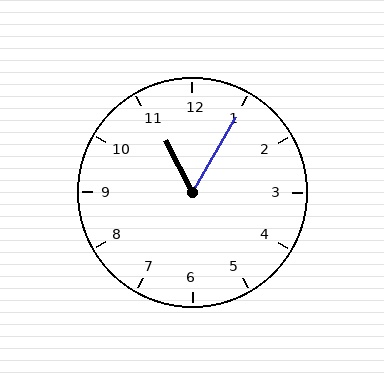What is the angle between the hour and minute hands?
Approximately 58 degrees.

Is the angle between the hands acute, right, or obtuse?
It is acute.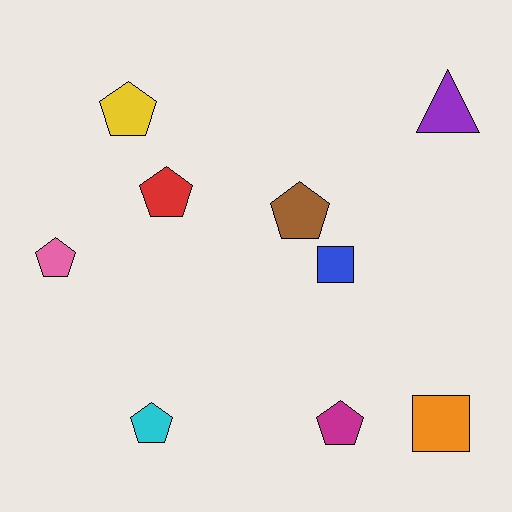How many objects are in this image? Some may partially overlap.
There are 9 objects.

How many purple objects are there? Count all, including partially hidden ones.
There is 1 purple object.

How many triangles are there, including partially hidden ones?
There is 1 triangle.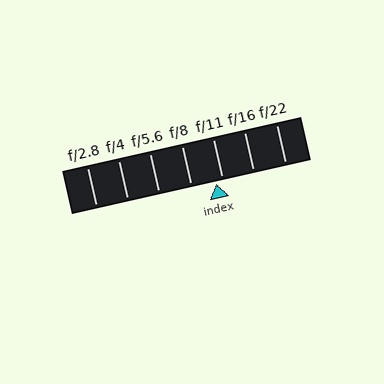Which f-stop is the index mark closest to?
The index mark is closest to f/11.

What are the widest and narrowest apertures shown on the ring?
The widest aperture shown is f/2.8 and the narrowest is f/22.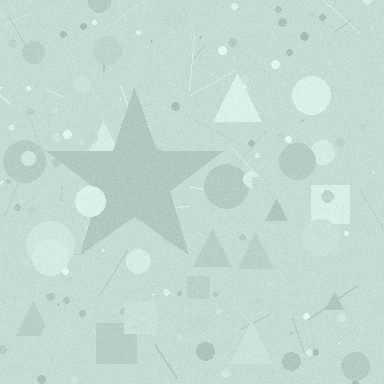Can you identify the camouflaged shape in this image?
The camouflaged shape is a star.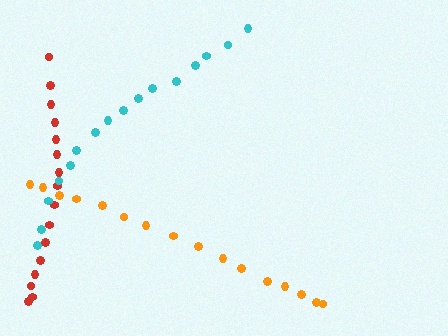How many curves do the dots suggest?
There are 3 distinct paths.